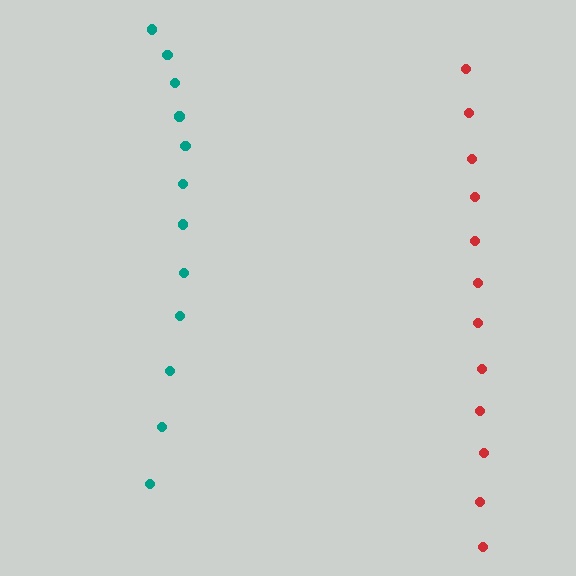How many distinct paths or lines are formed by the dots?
There are 2 distinct paths.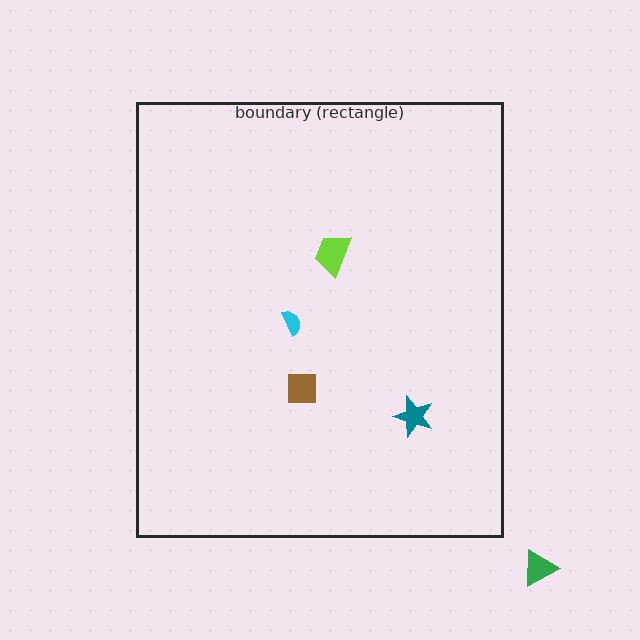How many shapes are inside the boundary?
4 inside, 1 outside.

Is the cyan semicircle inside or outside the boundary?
Inside.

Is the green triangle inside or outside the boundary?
Outside.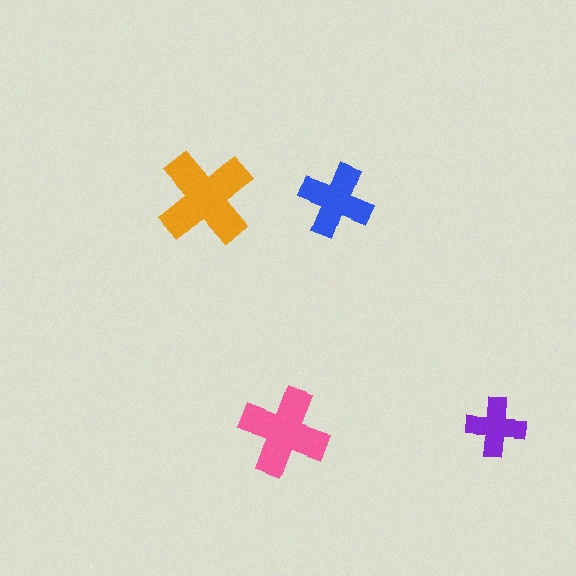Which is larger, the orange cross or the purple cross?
The orange one.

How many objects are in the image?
There are 4 objects in the image.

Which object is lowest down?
The pink cross is bottommost.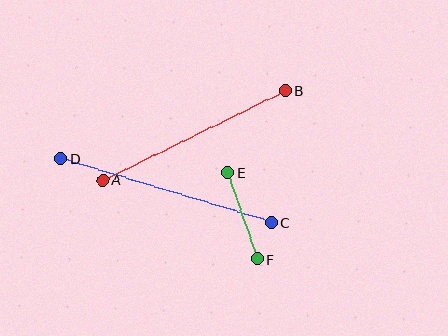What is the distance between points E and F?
The distance is approximately 92 pixels.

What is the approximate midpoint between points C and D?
The midpoint is at approximately (166, 191) pixels.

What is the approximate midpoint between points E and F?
The midpoint is at approximately (242, 216) pixels.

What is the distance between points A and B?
The distance is approximately 203 pixels.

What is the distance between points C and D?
The distance is approximately 220 pixels.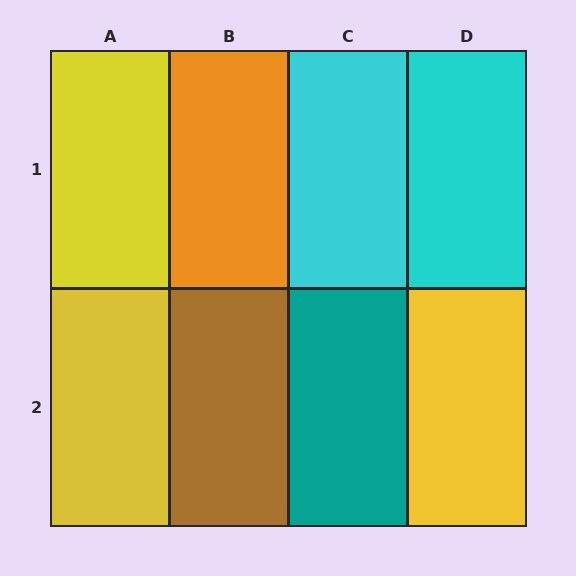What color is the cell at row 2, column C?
Teal.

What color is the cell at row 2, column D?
Yellow.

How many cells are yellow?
3 cells are yellow.